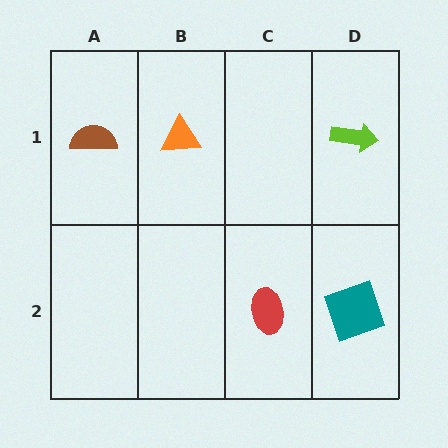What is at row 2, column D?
A teal square.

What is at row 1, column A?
A brown semicircle.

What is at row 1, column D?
A lime arrow.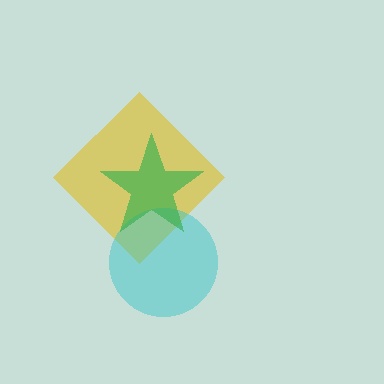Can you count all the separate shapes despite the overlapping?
Yes, there are 3 separate shapes.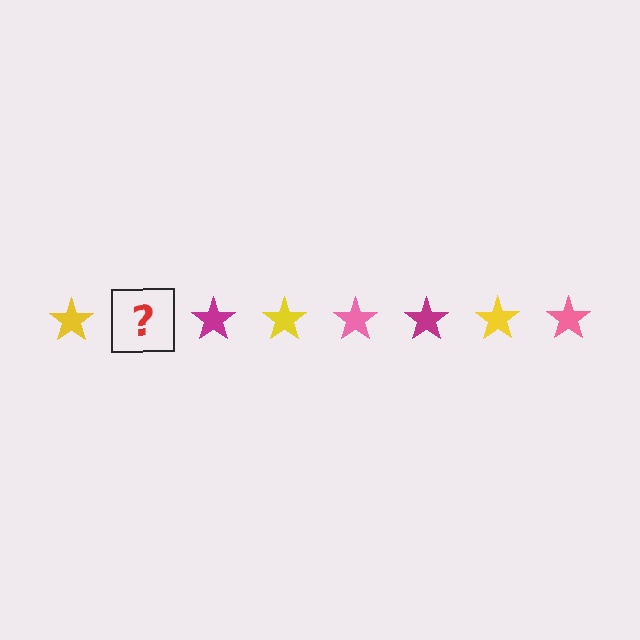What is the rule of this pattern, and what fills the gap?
The rule is that the pattern cycles through yellow, pink, magenta stars. The gap should be filled with a pink star.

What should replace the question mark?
The question mark should be replaced with a pink star.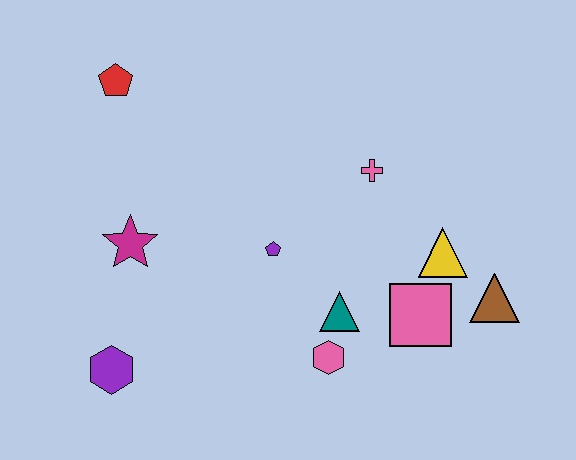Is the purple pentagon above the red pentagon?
No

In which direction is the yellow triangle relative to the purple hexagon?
The yellow triangle is to the right of the purple hexagon.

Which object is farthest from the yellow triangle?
The red pentagon is farthest from the yellow triangle.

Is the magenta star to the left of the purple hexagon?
No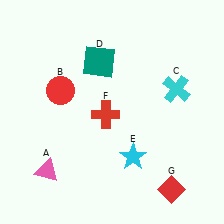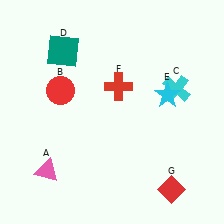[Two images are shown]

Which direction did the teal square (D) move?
The teal square (D) moved left.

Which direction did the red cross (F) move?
The red cross (F) moved up.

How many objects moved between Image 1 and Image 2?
3 objects moved between the two images.